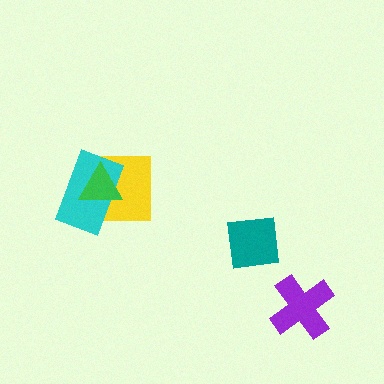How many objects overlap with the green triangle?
2 objects overlap with the green triangle.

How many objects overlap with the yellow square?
2 objects overlap with the yellow square.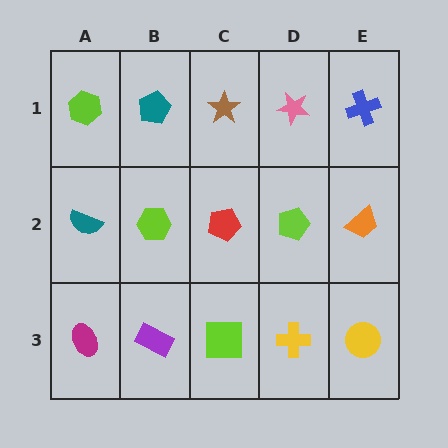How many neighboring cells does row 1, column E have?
2.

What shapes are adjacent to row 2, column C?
A brown star (row 1, column C), a lime square (row 3, column C), a lime hexagon (row 2, column B), a lime pentagon (row 2, column D).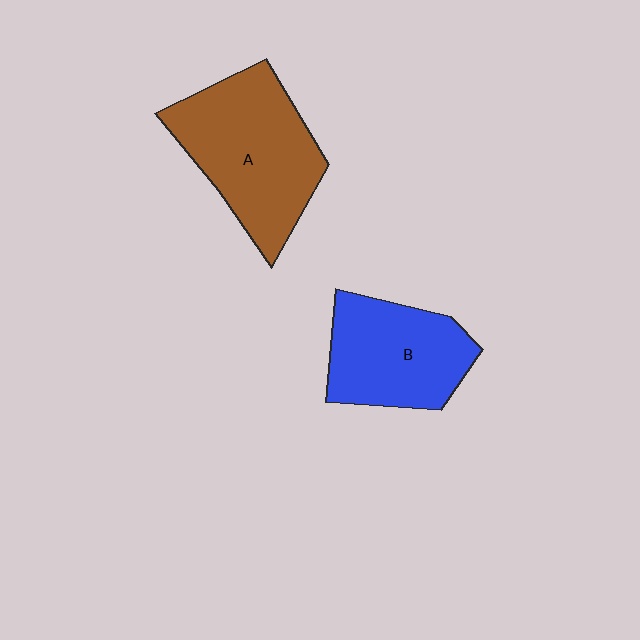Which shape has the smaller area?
Shape B (blue).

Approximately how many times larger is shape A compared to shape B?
Approximately 1.3 times.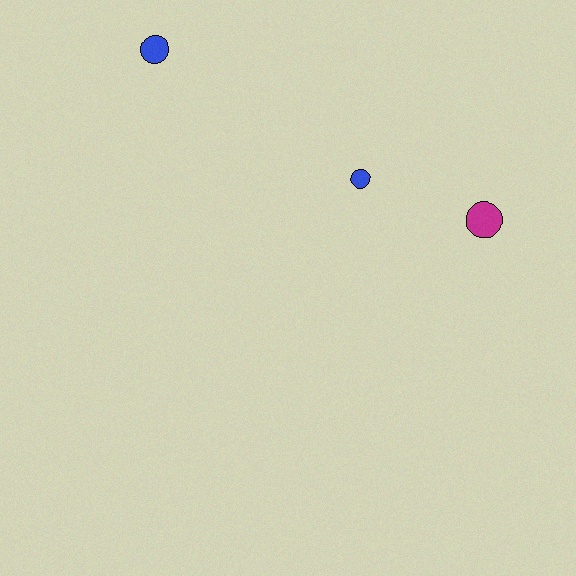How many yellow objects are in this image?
There are no yellow objects.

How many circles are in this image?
There are 3 circles.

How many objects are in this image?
There are 3 objects.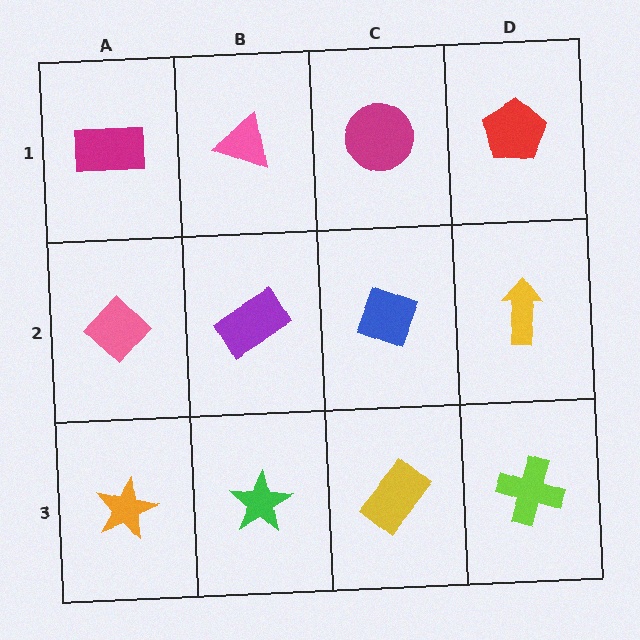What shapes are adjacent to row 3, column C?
A blue diamond (row 2, column C), a green star (row 3, column B), a lime cross (row 3, column D).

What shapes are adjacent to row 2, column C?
A magenta circle (row 1, column C), a yellow rectangle (row 3, column C), a purple rectangle (row 2, column B), a yellow arrow (row 2, column D).